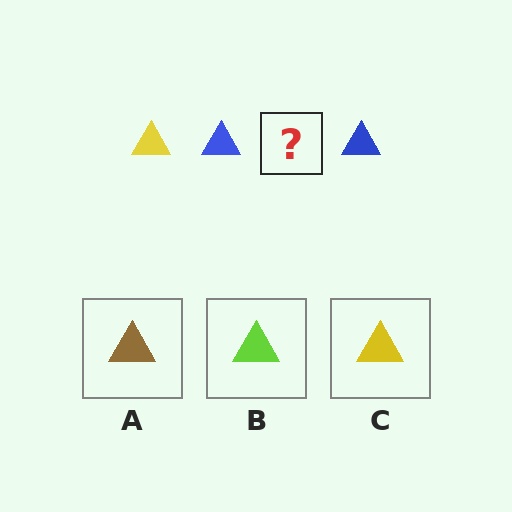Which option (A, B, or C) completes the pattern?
C.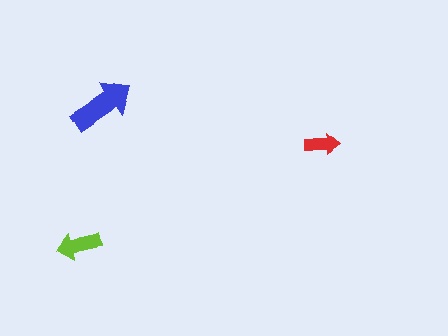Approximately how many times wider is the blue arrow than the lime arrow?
About 1.5 times wider.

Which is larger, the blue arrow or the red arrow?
The blue one.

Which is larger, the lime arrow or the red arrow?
The lime one.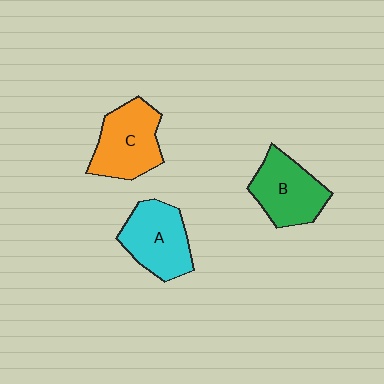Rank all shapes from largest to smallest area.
From largest to smallest: C (orange), A (cyan), B (green).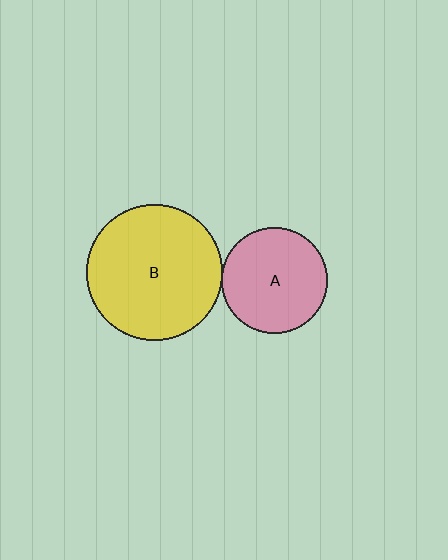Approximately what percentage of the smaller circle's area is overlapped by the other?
Approximately 5%.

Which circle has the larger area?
Circle B (yellow).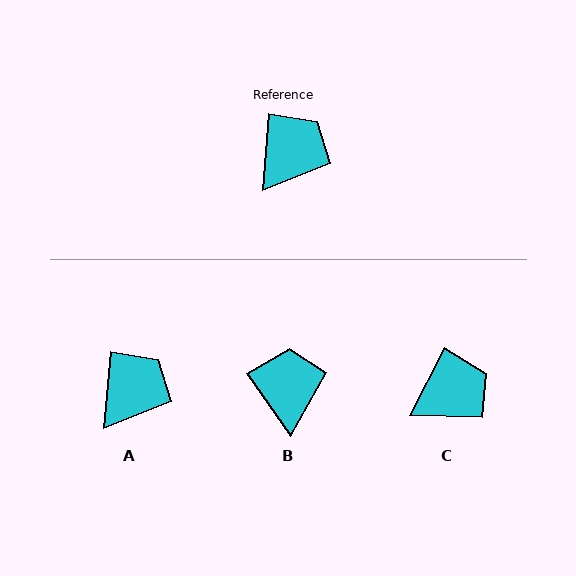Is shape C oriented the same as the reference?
No, it is off by about 23 degrees.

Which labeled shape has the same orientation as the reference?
A.